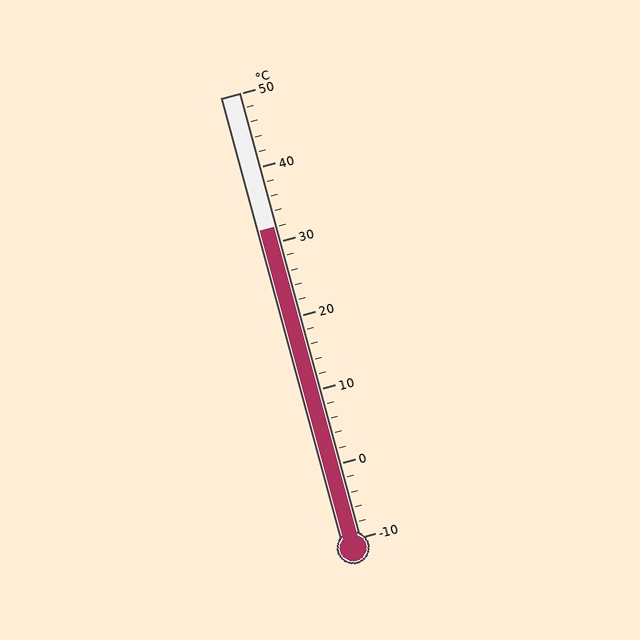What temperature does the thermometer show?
The thermometer shows approximately 32°C.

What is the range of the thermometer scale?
The thermometer scale ranges from -10°C to 50°C.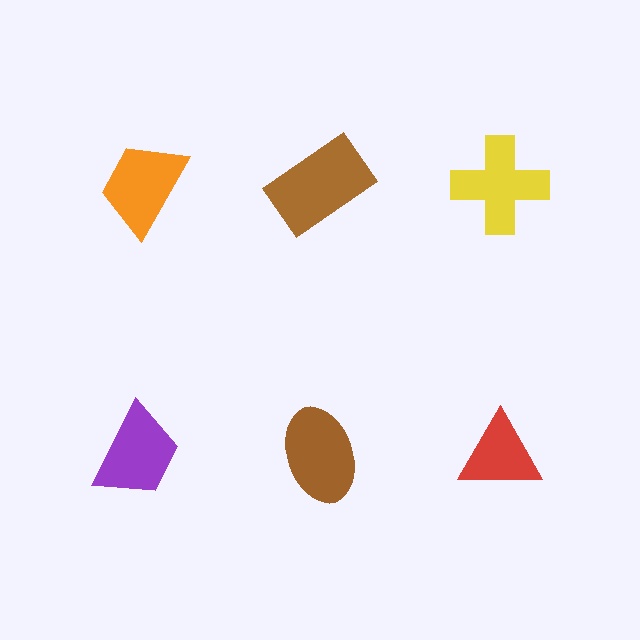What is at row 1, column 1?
An orange trapezoid.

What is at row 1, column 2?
A brown rectangle.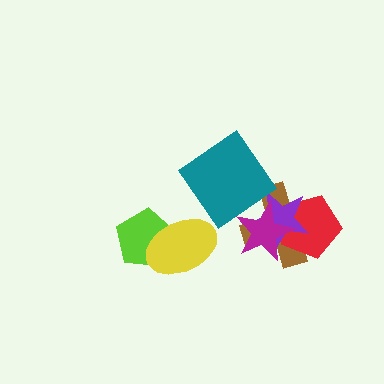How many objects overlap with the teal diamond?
0 objects overlap with the teal diamond.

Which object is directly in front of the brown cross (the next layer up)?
The red pentagon is directly in front of the brown cross.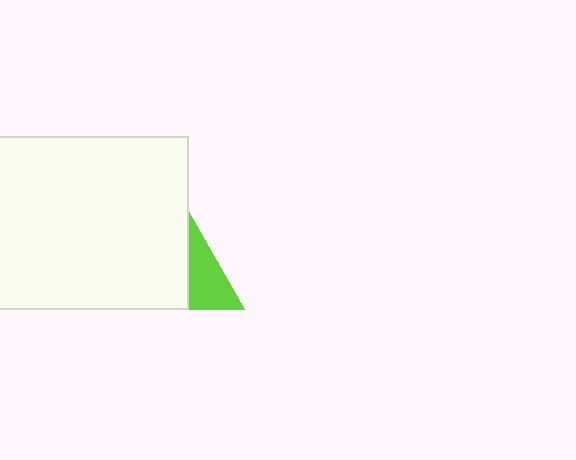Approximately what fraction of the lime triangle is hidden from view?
Roughly 58% of the lime triangle is hidden behind the white rectangle.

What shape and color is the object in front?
The object in front is a white rectangle.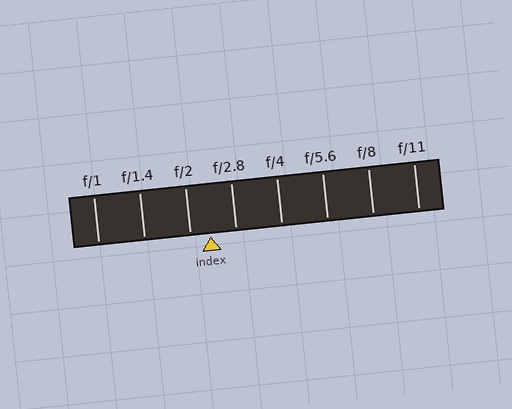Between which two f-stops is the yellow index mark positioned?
The index mark is between f/2 and f/2.8.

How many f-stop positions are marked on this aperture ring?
There are 8 f-stop positions marked.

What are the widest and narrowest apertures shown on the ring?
The widest aperture shown is f/1 and the narrowest is f/11.